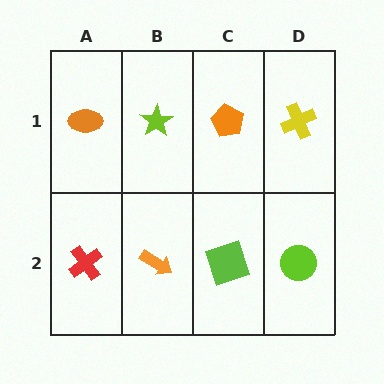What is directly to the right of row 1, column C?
A yellow cross.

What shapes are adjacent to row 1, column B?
An orange arrow (row 2, column B), an orange ellipse (row 1, column A), an orange pentagon (row 1, column C).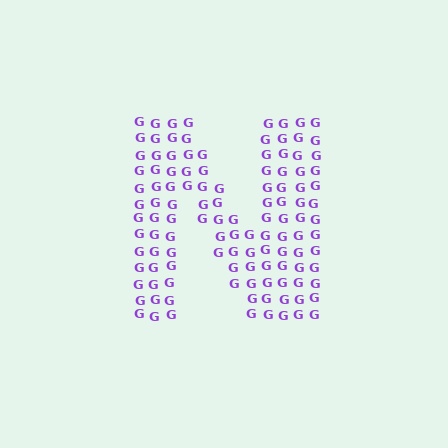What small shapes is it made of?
It is made of small letter G's.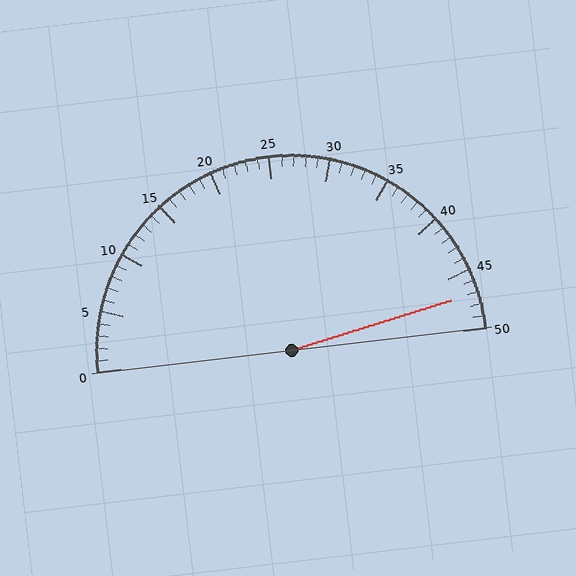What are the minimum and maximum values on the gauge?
The gauge ranges from 0 to 50.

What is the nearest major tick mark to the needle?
The nearest major tick mark is 45.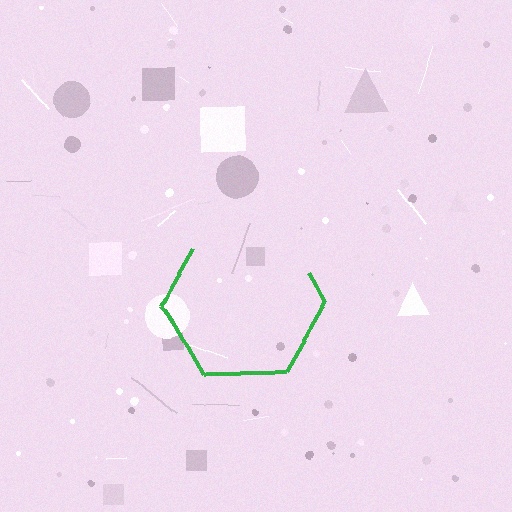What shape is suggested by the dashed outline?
The dashed outline suggests a hexagon.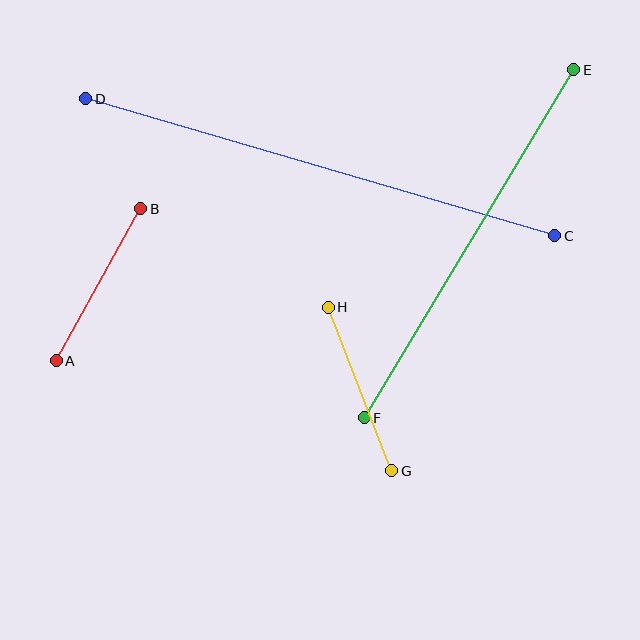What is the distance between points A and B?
The distance is approximately 174 pixels.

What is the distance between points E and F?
The distance is approximately 406 pixels.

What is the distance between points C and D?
The distance is approximately 489 pixels.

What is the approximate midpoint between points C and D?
The midpoint is at approximately (320, 167) pixels.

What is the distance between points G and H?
The distance is approximately 176 pixels.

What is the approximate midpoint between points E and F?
The midpoint is at approximately (469, 244) pixels.